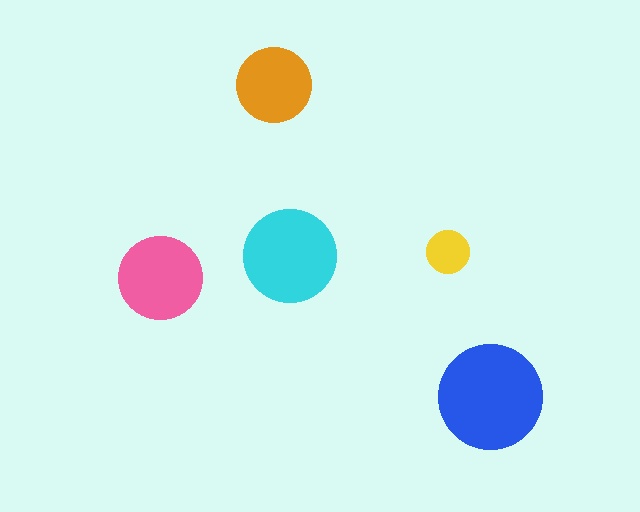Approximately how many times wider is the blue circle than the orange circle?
About 1.5 times wider.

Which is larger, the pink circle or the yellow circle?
The pink one.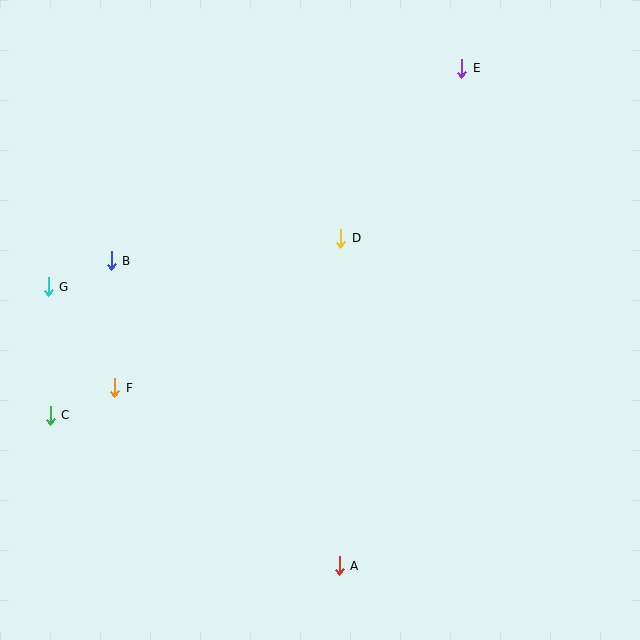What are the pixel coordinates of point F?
Point F is at (115, 388).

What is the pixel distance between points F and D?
The distance between F and D is 271 pixels.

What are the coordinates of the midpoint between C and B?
The midpoint between C and B is at (81, 338).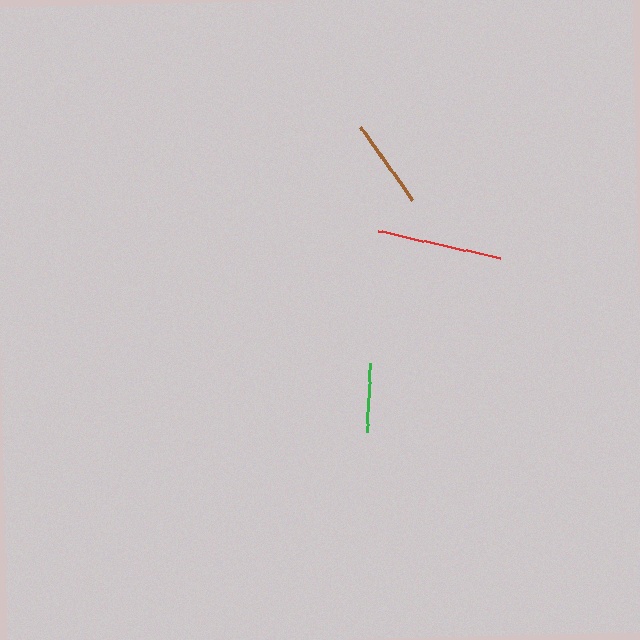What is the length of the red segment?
The red segment is approximately 124 pixels long.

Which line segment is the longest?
The red line is the longest at approximately 124 pixels.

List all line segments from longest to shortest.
From longest to shortest: red, brown, green.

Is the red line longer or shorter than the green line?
The red line is longer than the green line.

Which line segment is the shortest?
The green line is the shortest at approximately 70 pixels.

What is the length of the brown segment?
The brown segment is approximately 90 pixels long.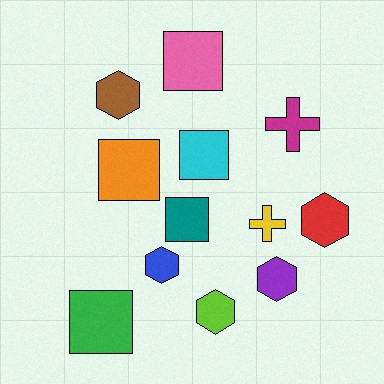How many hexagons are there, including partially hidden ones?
There are 5 hexagons.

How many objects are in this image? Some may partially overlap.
There are 12 objects.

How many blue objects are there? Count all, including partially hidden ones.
There is 1 blue object.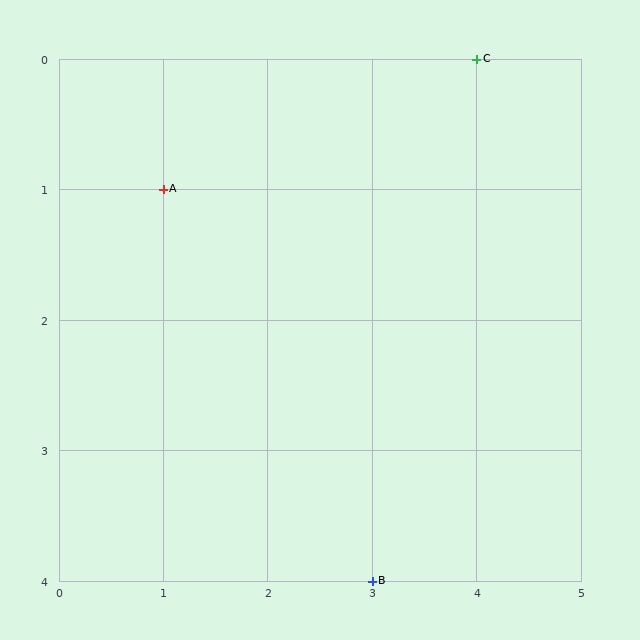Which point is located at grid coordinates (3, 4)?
Point B is at (3, 4).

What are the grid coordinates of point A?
Point A is at grid coordinates (1, 1).